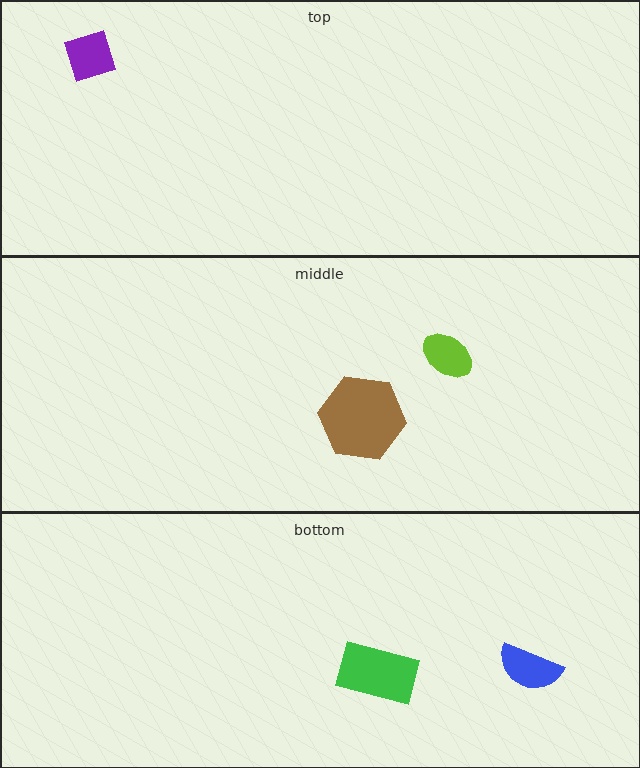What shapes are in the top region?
The purple diamond.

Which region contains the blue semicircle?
The bottom region.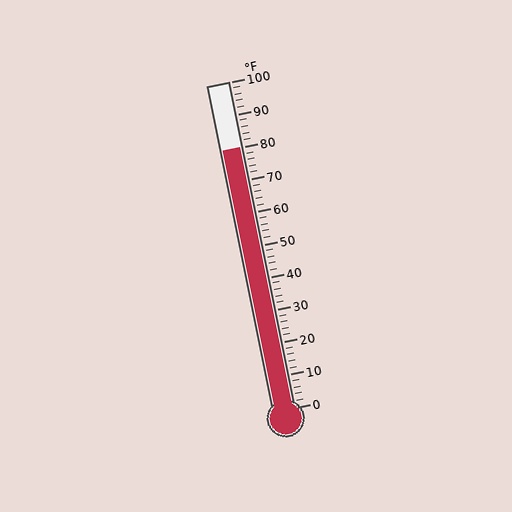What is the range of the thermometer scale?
The thermometer scale ranges from 0°F to 100°F.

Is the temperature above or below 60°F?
The temperature is above 60°F.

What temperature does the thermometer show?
The thermometer shows approximately 80°F.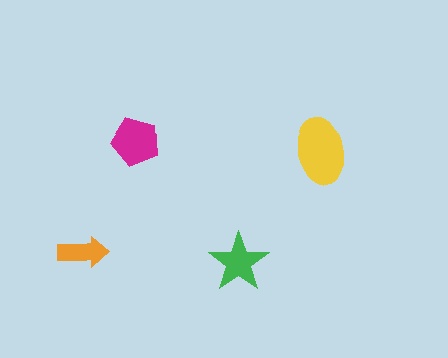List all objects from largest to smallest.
The yellow ellipse, the magenta pentagon, the green star, the orange arrow.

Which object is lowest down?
The green star is bottommost.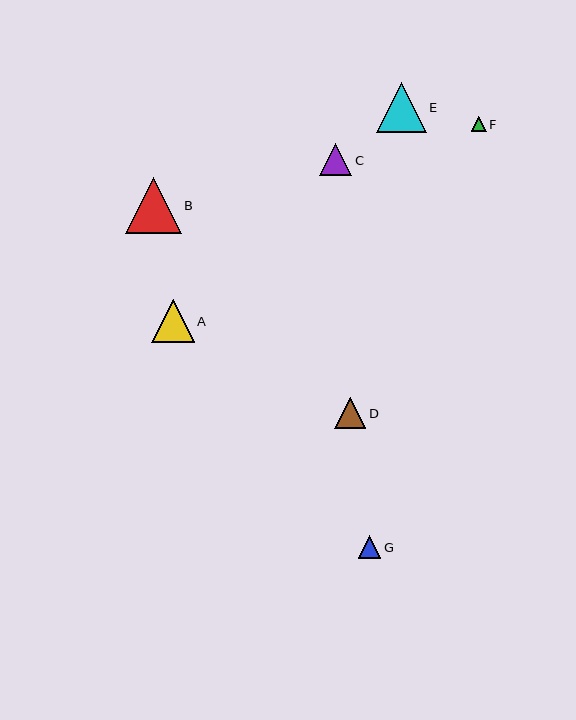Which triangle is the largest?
Triangle B is the largest with a size of approximately 56 pixels.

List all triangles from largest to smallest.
From largest to smallest: B, E, A, C, D, G, F.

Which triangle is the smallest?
Triangle F is the smallest with a size of approximately 15 pixels.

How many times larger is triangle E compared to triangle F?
Triangle E is approximately 3.3 times the size of triangle F.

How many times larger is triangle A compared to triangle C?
Triangle A is approximately 1.3 times the size of triangle C.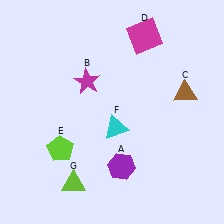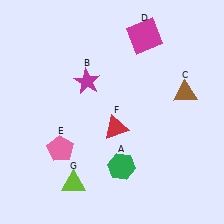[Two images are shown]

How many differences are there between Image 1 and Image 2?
There are 3 differences between the two images.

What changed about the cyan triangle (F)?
In Image 1, F is cyan. In Image 2, it changed to red.